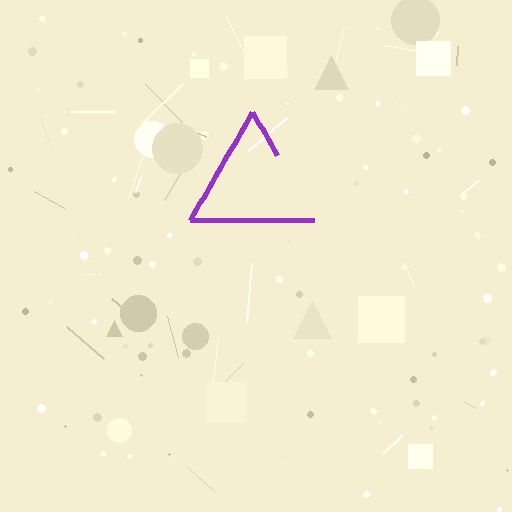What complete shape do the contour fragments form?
The contour fragments form a triangle.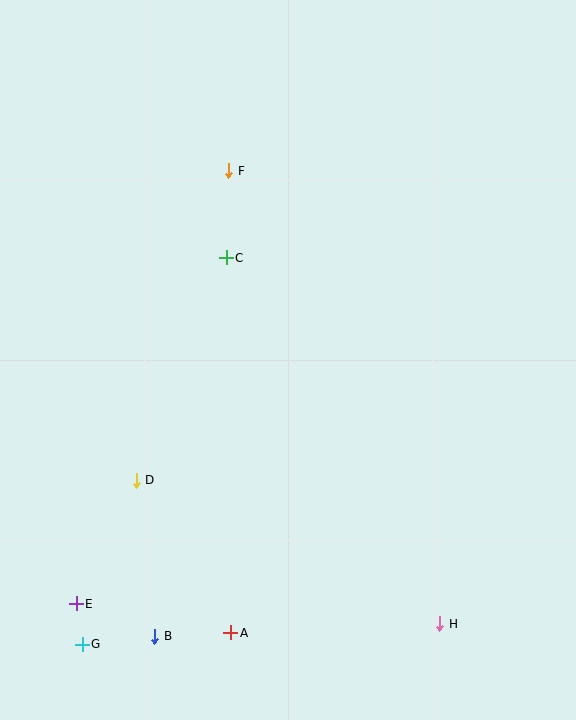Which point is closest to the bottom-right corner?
Point H is closest to the bottom-right corner.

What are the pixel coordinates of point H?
Point H is at (440, 624).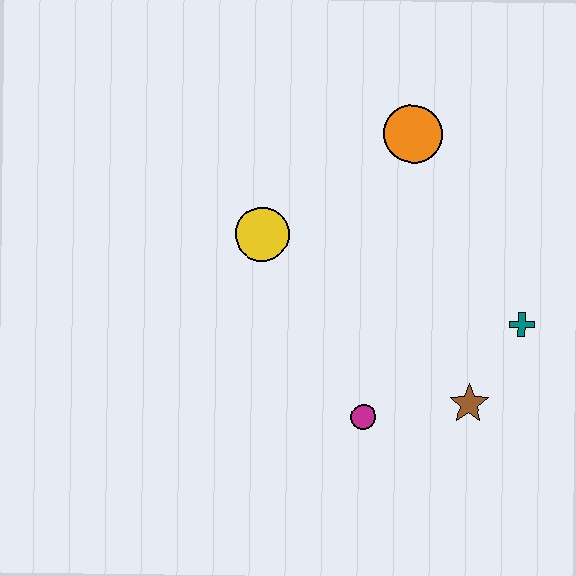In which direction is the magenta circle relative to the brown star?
The magenta circle is to the left of the brown star.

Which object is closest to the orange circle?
The yellow circle is closest to the orange circle.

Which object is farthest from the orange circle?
The magenta circle is farthest from the orange circle.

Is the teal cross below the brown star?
No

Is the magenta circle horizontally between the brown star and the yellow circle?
Yes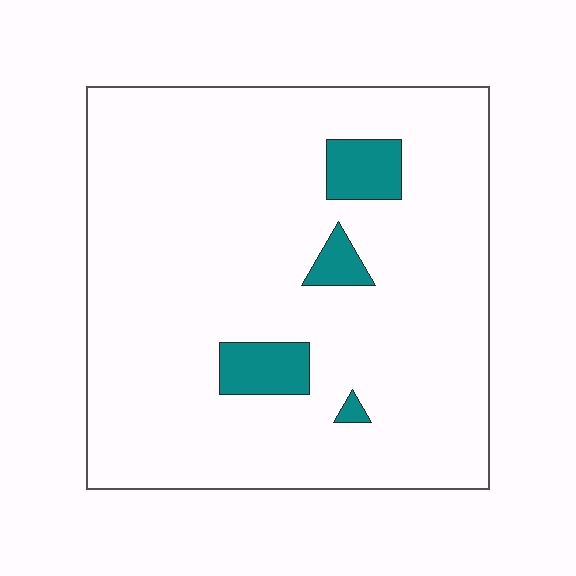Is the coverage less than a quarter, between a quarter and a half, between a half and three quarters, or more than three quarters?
Less than a quarter.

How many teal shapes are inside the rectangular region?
4.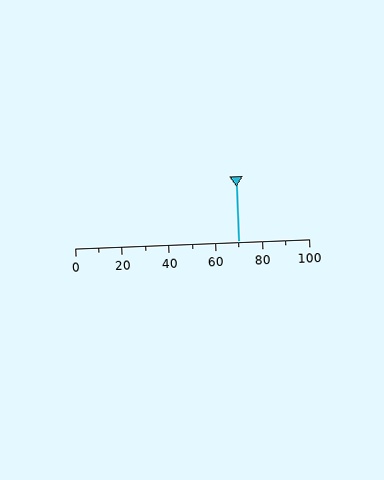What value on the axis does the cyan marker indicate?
The marker indicates approximately 70.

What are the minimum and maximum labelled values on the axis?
The axis runs from 0 to 100.